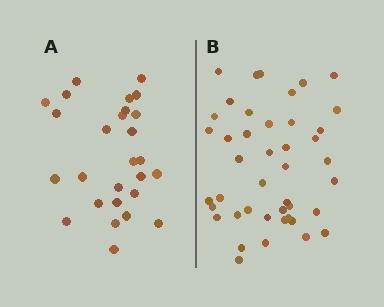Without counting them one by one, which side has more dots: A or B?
Region B (the right region) has more dots.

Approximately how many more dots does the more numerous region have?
Region B has approximately 15 more dots than region A.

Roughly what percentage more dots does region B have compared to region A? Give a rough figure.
About 60% more.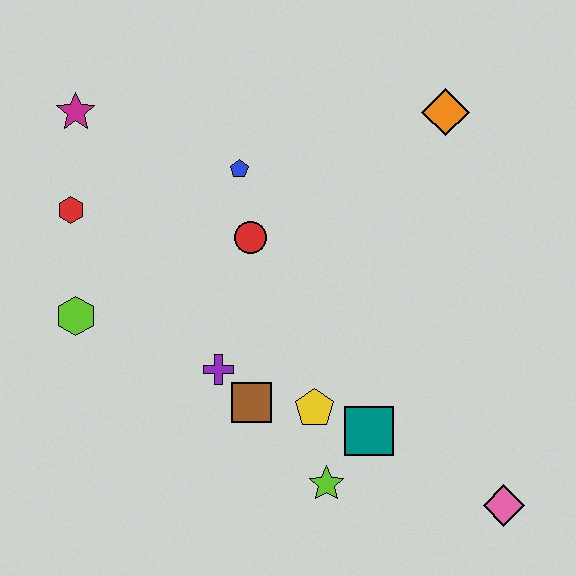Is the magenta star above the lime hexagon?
Yes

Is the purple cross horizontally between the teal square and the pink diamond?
No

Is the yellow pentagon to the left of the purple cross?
No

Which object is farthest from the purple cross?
The orange diamond is farthest from the purple cross.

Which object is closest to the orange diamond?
The blue pentagon is closest to the orange diamond.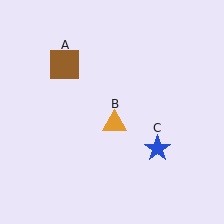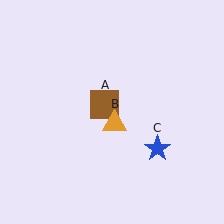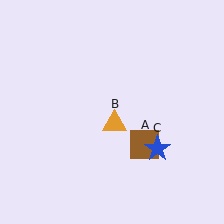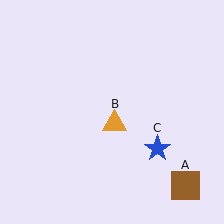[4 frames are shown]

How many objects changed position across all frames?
1 object changed position: brown square (object A).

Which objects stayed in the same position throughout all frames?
Orange triangle (object B) and blue star (object C) remained stationary.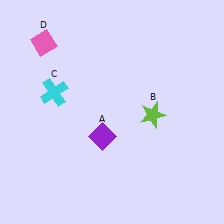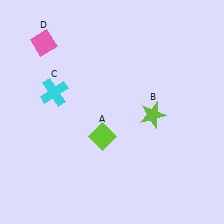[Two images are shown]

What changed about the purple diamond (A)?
In Image 1, A is purple. In Image 2, it changed to lime.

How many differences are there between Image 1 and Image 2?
There is 1 difference between the two images.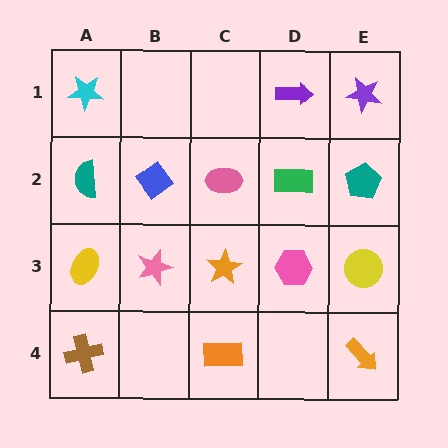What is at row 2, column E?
A teal pentagon.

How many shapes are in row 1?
3 shapes.